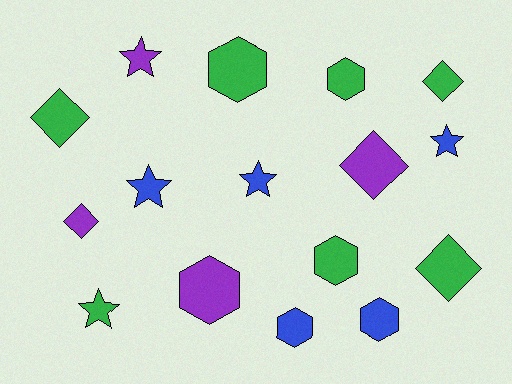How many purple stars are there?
There is 1 purple star.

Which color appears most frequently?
Green, with 7 objects.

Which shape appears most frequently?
Hexagon, with 6 objects.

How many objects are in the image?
There are 16 objects.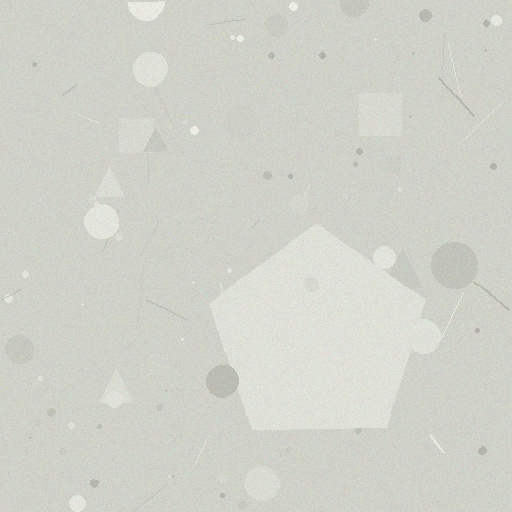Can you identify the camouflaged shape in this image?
The camouflaged shape is a pentagon.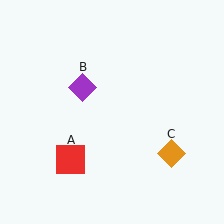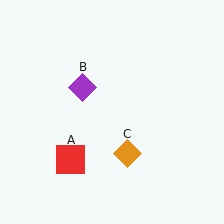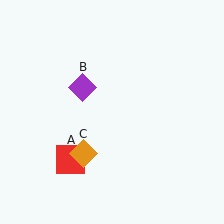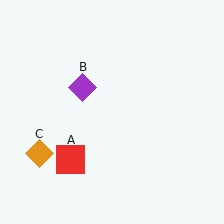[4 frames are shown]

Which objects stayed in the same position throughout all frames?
Red square (object A) and purple diamond (object B) remained stationary.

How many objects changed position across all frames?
1 object changed position: orange diamond (object C).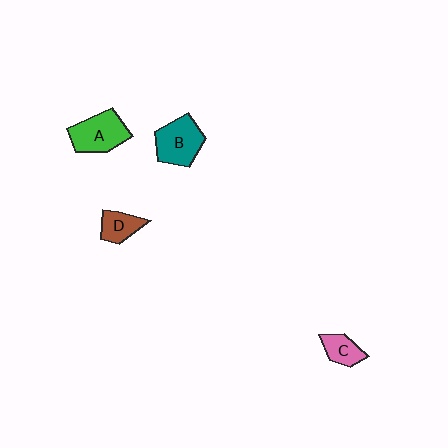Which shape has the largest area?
Shape A (green).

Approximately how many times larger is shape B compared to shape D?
Approximately 1.7 times.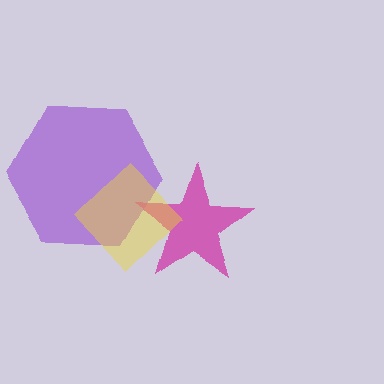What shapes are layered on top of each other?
The layered shapes are: a purple hexagon, a magenta star, a yellow diamond.